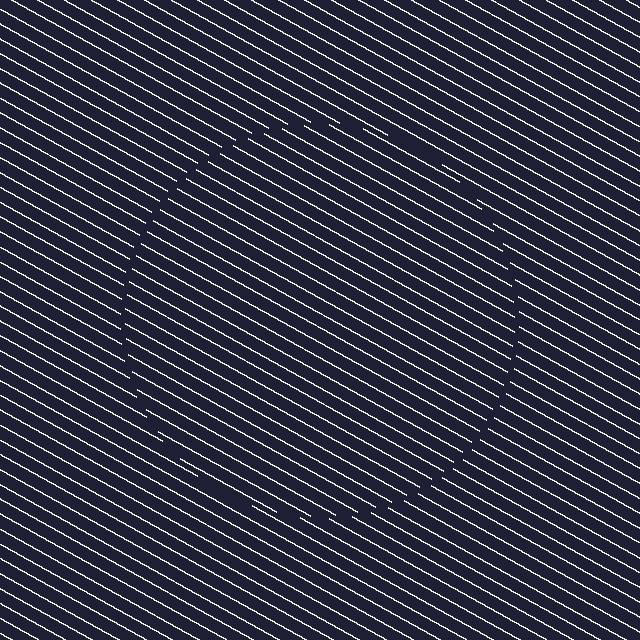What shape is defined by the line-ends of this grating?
An illusory circle. The interior of the shape contains the same grating, shifted by half a period — the contour is defined by the phase discontinuity where line-ends from the inner and outer gratings abut.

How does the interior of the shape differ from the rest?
The interior of the shape contains the same grating, shifted by half a period — the contour is defined by the phase discontinuity where line-ends from the inner and outer gratings abut.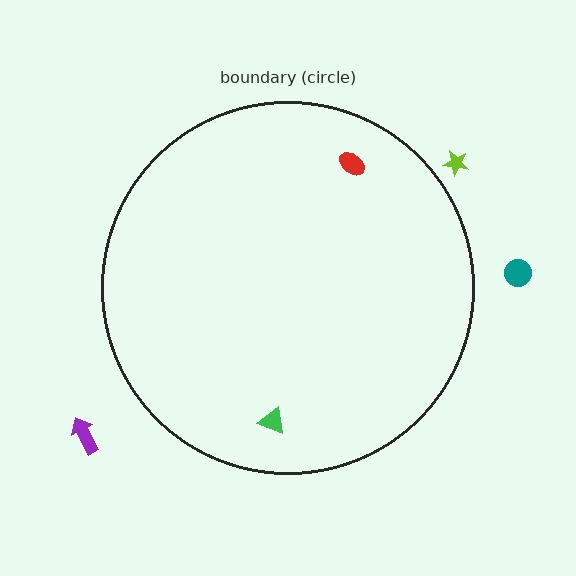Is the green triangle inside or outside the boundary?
Inside.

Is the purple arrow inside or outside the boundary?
Outside.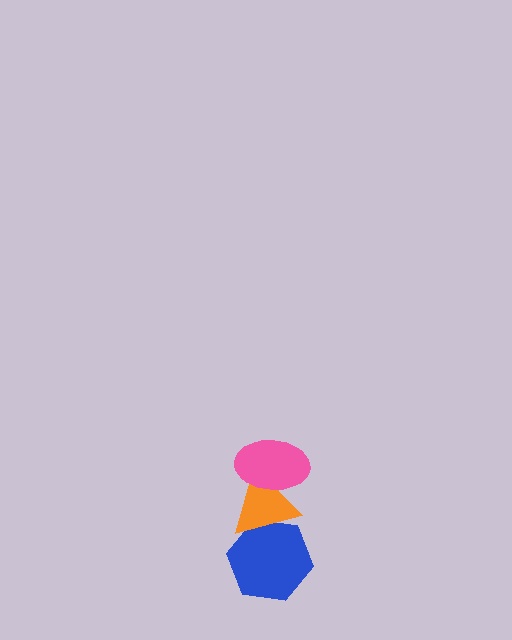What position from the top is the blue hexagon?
The blue hexagon is 3rd from the top.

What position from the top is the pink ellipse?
The pink ellipse is 1st from the top.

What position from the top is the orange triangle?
The orange triangle is 2nd from the top.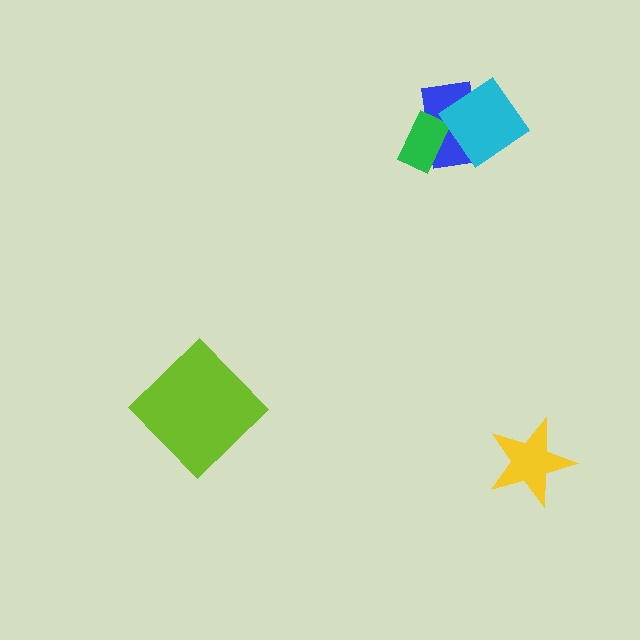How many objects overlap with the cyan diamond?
1 object overlaps with the cyan diamond.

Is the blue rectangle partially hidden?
Yes, it is partially covered by another shape.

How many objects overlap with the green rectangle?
1 object overlaps with the green rectangle.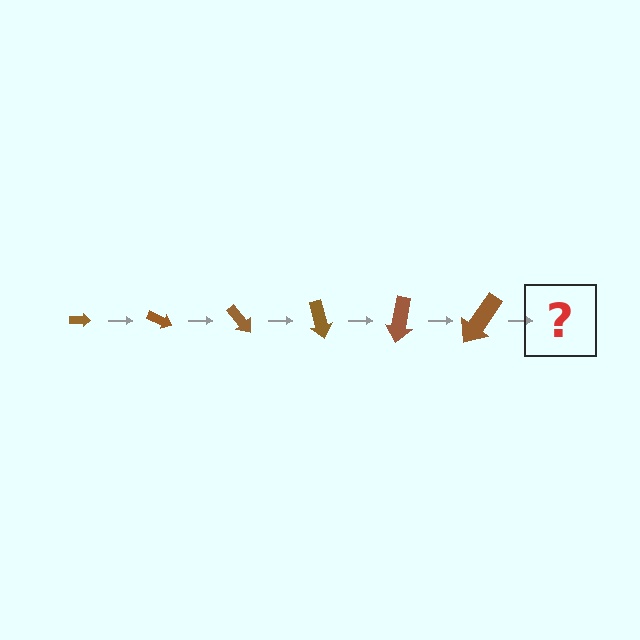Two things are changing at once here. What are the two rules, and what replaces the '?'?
The two rules are that the arrow grows larger each step and it rotates 25 degrees each step. The '?' should be an arrow, larger than the previous one and rotated 150 degrees from the start.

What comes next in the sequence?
The next element should be an arrow, larger than the previous one and rotated 150 degrees from the start.